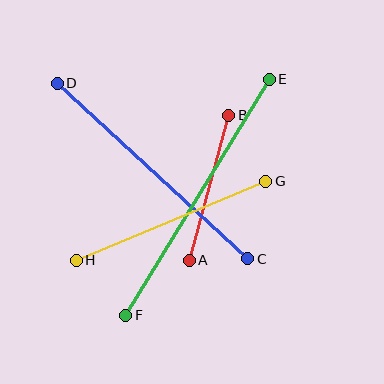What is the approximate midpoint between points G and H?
The midpoint is at approximately (171, 221) pixels.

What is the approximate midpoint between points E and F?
The midpoint is at approximately (198, 197) pixels.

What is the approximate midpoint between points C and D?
The midpoint is at approximately (152, 171) pixels.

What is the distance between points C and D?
The distance is approximately 259 pixels.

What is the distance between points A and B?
The distance is approximately 150 pixels.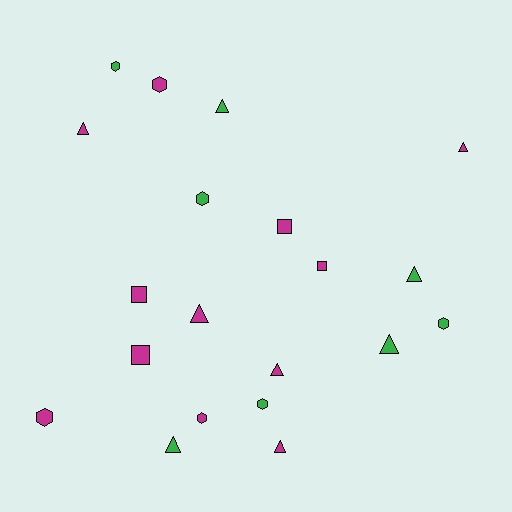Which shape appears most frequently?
Triangle, with 9 objects.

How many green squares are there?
There are no green squares.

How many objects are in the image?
There are 20 objects.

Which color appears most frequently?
Magenta, with 12 objects.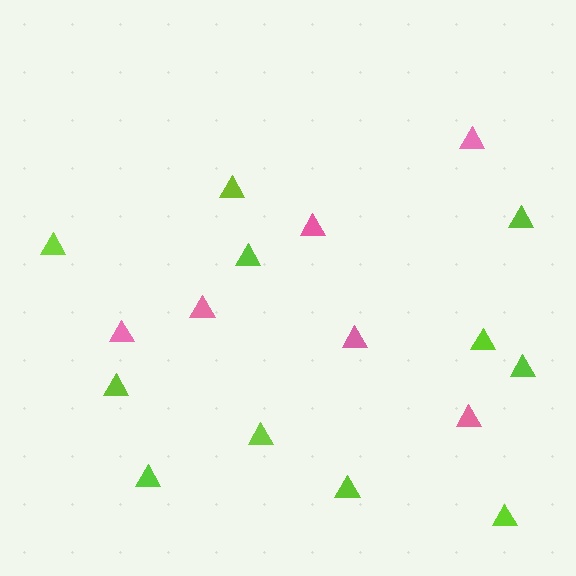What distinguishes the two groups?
There are 2 groups: one group of lime triangles (11) and one group of pink triangles (6).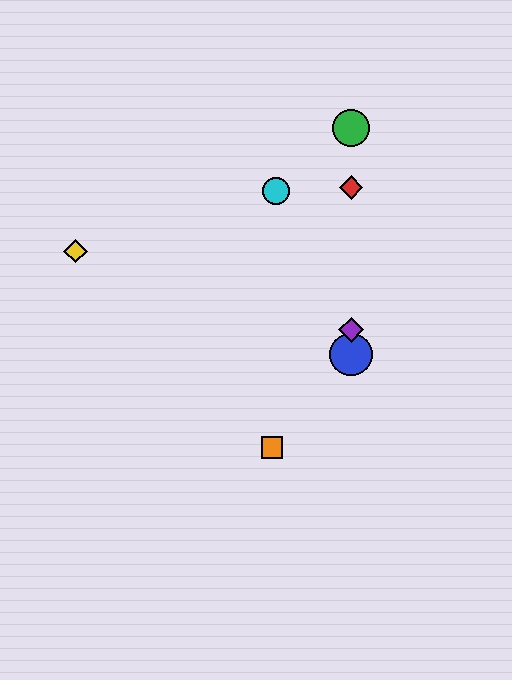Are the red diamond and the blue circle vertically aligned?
Yes, both are at x≈351.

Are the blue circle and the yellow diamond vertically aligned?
No, the blue circle is at x≈351 and the yellow diamond is at x≈76.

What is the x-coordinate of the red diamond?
The red diamond is at x≈351.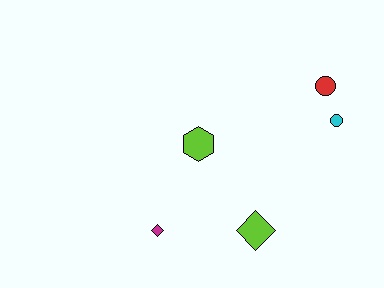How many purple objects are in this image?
There are no purple objects.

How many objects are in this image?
There are 5 objects.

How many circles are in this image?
There are 2 circles.